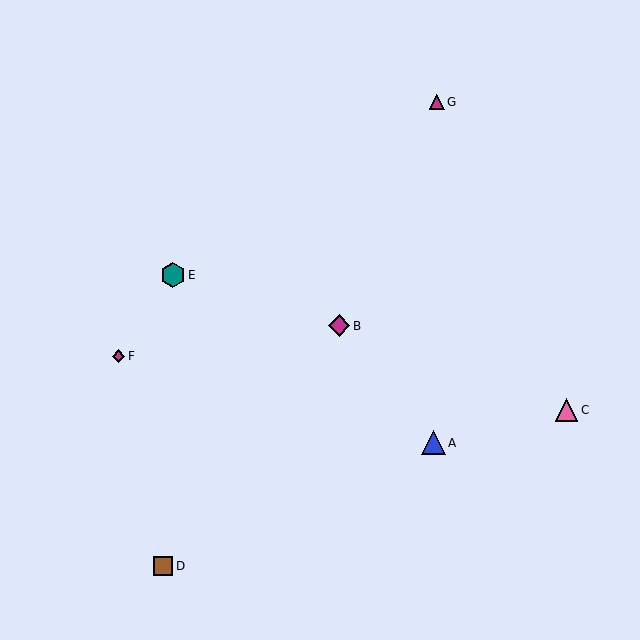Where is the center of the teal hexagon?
The center of the teal hexagon is at (173, 275).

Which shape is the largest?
The teal hexagon (labeled E) is the largest.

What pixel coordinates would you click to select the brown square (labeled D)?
Click at (163, 566) to select the brown square D.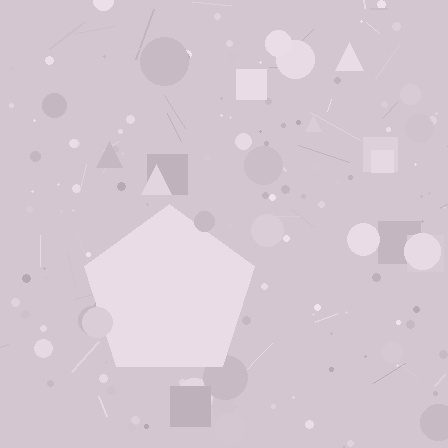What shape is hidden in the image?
A pentagon is hidden in the image.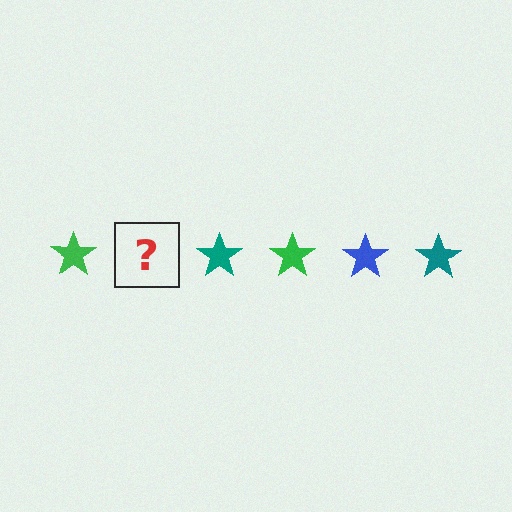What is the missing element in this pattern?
The missing element is a blue star.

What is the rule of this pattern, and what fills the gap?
The rule is that the pattern cycles through green, blue, teal stars. The gap should be filled with a blue star.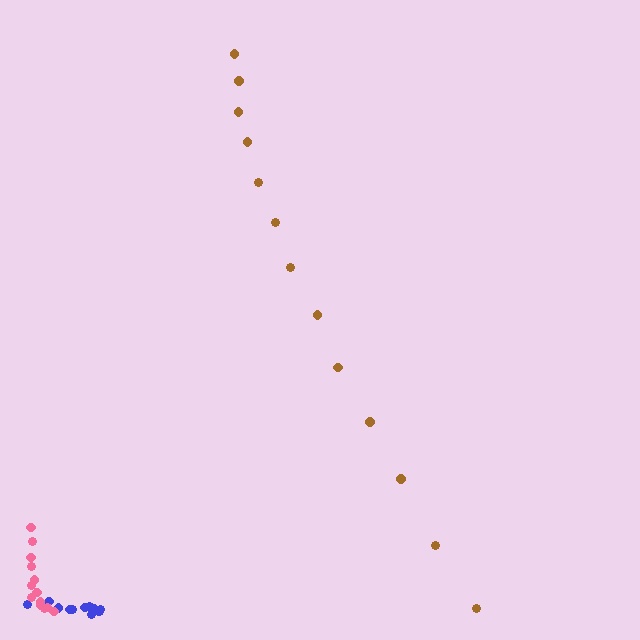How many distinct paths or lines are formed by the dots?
There are 3 distinct paths.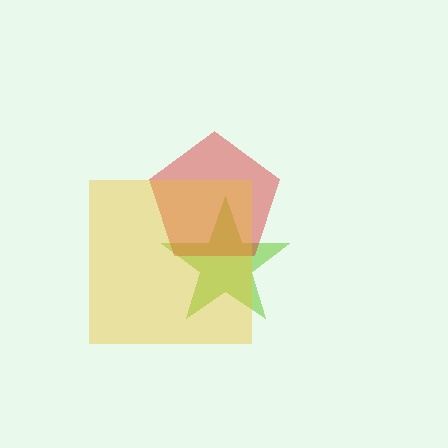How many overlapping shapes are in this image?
There are 3 overlapping shapes in the image.